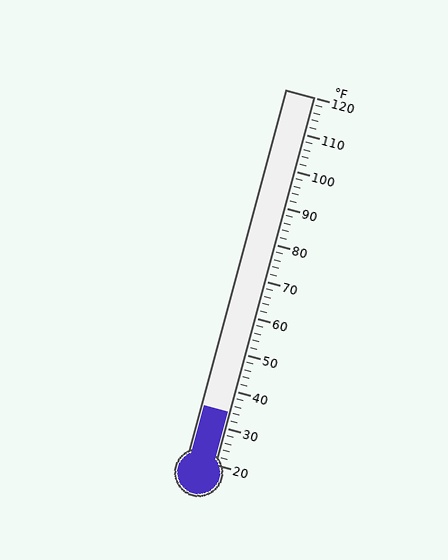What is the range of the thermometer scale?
The thermometer scale ranges from 20°F to 120°F.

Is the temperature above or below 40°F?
The temperature is below 40°F.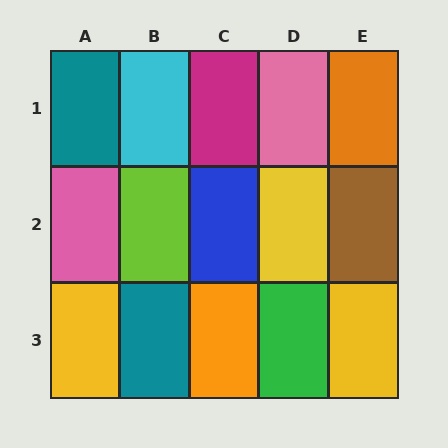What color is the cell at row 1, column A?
Teal.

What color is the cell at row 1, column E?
Orange.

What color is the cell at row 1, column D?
Pink.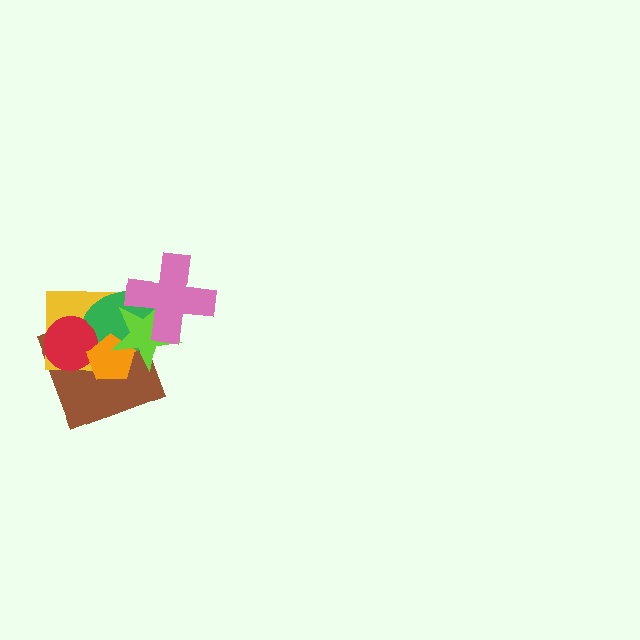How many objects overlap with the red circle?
4 objects overlap with the red circle.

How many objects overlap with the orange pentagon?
5 objects overlap with the orange pentagon.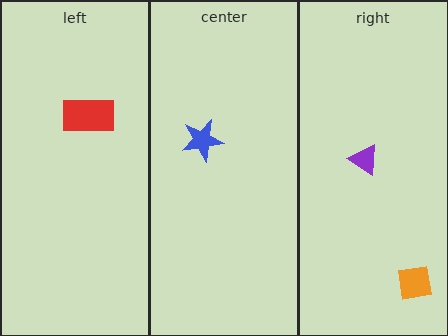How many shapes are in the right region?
2.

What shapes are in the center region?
The blue star.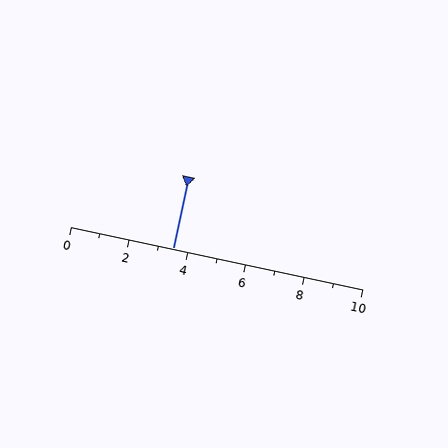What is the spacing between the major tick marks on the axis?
The major ticks are spaced 2 apart.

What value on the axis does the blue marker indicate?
The marker indicates approximately 3.5.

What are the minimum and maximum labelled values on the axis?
The axis runs from 0 to 10.